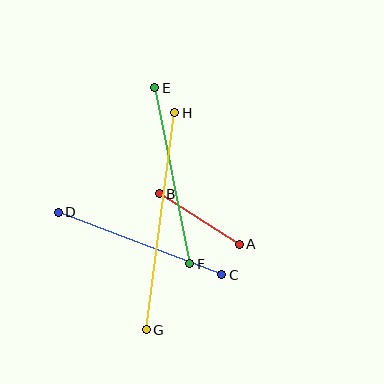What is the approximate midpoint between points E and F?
The midpoint is at approximately (172, 176) pixels.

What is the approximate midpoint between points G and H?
The midpoint is at approximately (160, 221) pixels.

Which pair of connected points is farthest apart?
Points G and H are farthest apart.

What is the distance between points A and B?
The distance is approximately 95 pixels.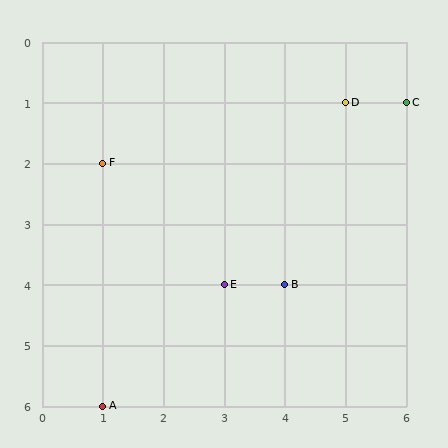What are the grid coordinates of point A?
Point A is at grid coordinates (1, 6).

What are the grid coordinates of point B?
Point B is at grid coordinates (4, 4).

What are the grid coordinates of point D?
Point D is at grid coordinates (5, 1).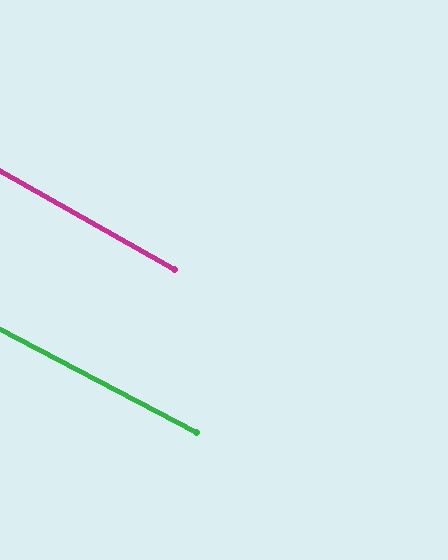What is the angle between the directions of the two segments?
Approximately 2 degrees.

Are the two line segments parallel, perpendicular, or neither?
Parallel — their directions differ by only 1.6°.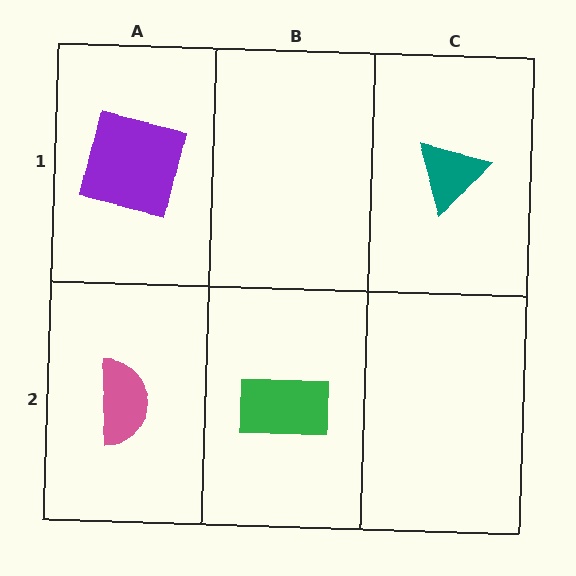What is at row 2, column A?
A pink semicircle.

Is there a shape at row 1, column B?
No, that cell is empty.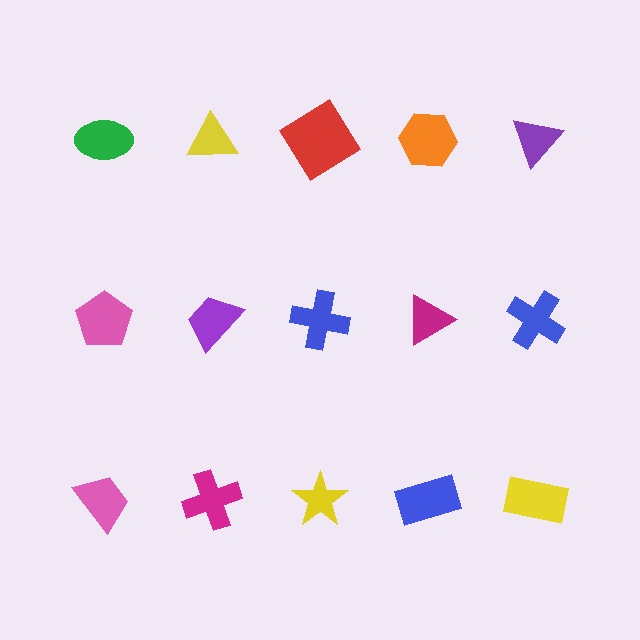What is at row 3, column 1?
A pink trapezoid.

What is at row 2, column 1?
A pink pentagon.